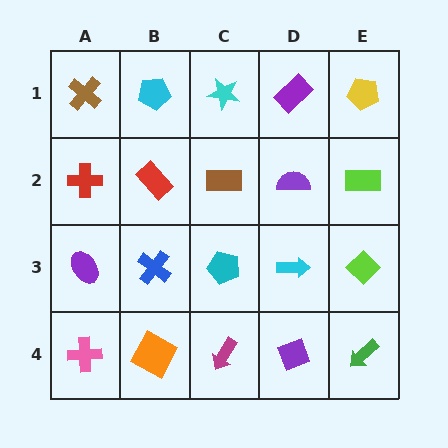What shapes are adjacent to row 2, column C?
A cyan star (row 1, column C), a cyan pentagon (row 3, column C), a red rectangle (row 2, column B), a purple semicircle (row 2, column D).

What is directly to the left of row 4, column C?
An orange square.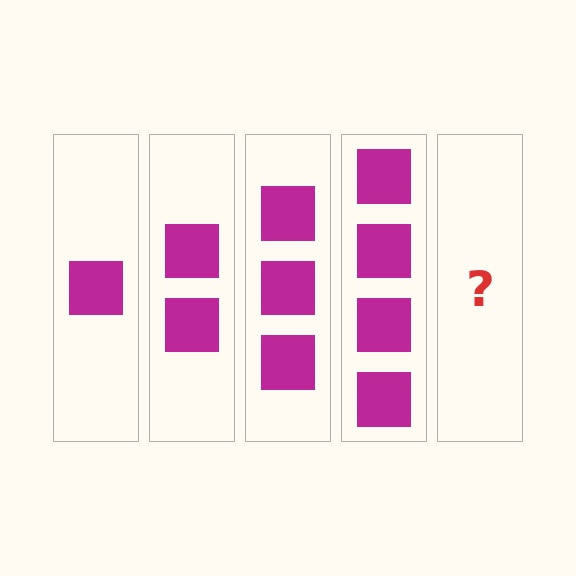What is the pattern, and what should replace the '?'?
The pattern is that each step adds one more square. The '?' should be 5 squares.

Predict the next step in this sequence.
The next step is 5 squares.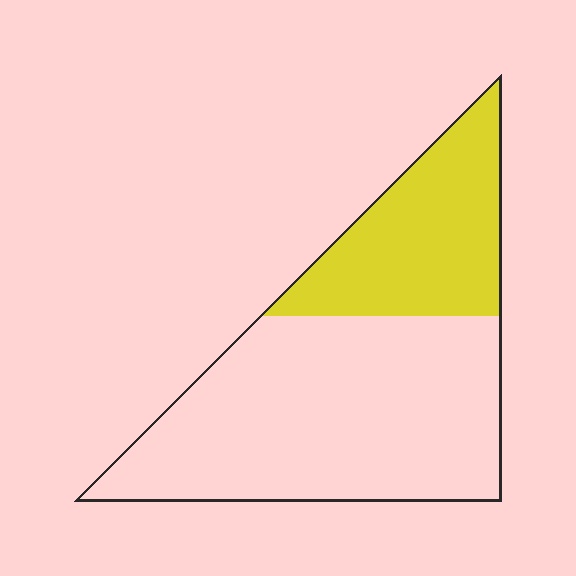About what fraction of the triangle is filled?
About one third (1/3).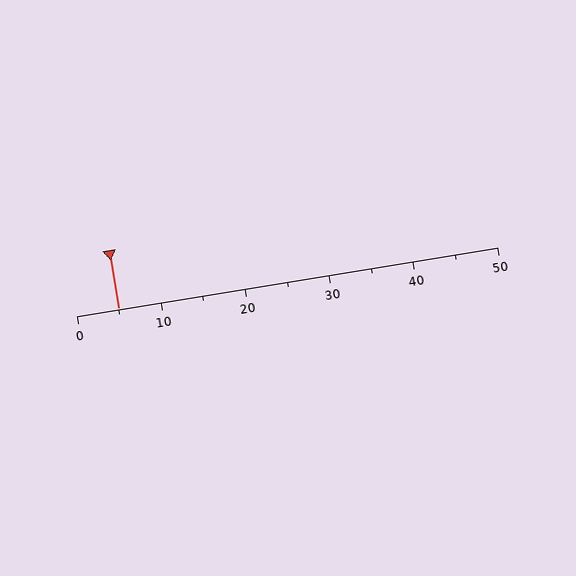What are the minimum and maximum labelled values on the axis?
The axis runs from 0 to 50.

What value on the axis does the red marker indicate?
The marker indicates approximately 5.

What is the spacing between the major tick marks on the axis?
The major ticks are spaced 10 apart.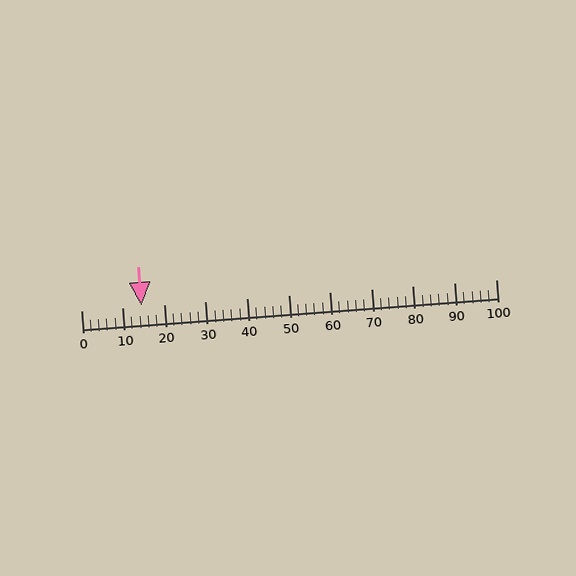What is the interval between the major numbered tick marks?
The major tick marks are spaced 10 units apart.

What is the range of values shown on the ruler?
The ruler shows values from 0 to 100.